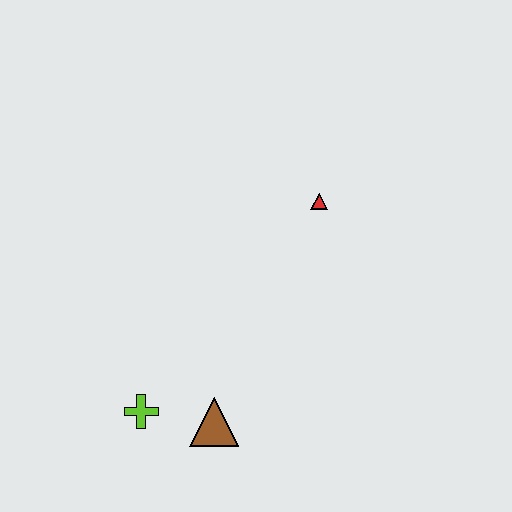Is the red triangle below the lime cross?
No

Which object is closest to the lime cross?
The brown triangle is closest to the lime cross.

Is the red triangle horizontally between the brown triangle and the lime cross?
No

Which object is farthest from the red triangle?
The lime cross is farthest from the red triangle.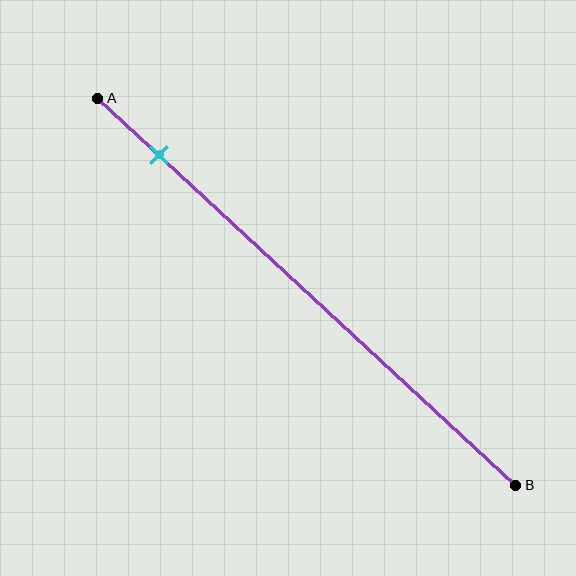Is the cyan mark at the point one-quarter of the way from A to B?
No, the mark is at about 15% from A, not at the 25% one-quarter point.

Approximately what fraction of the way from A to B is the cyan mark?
The cyan mark is approximately 15% of the way from A to B.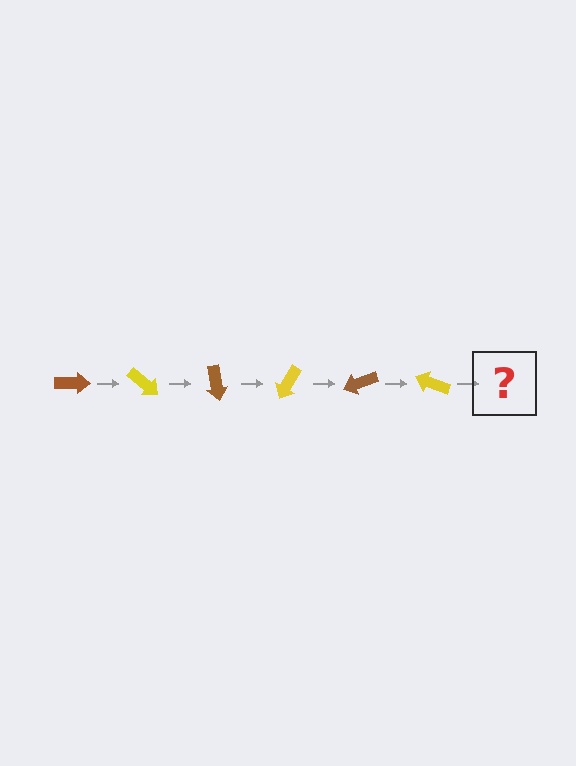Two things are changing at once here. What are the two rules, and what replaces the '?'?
The two rules are that it rotates 40 degrees each step and the color cycles through brown and yellow. The '?' should be a brown arrow, rotated 240 degrees from the start.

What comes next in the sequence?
The next element should be a brown arrow, rotated 240 degrees from the start.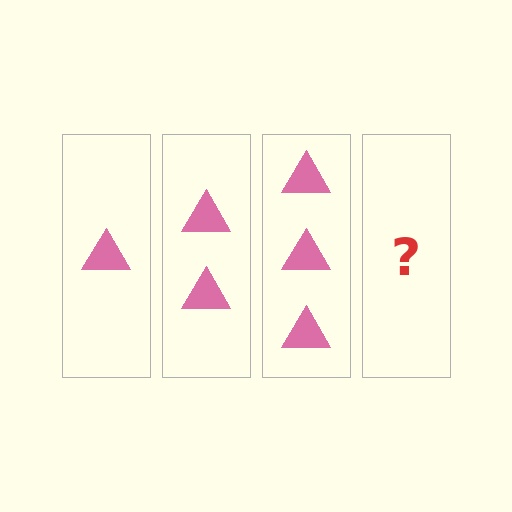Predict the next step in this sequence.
The next step is 4 triangles.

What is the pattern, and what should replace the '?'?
The pattern is that each step adds one more triangle. The '?' should be 4 triangles.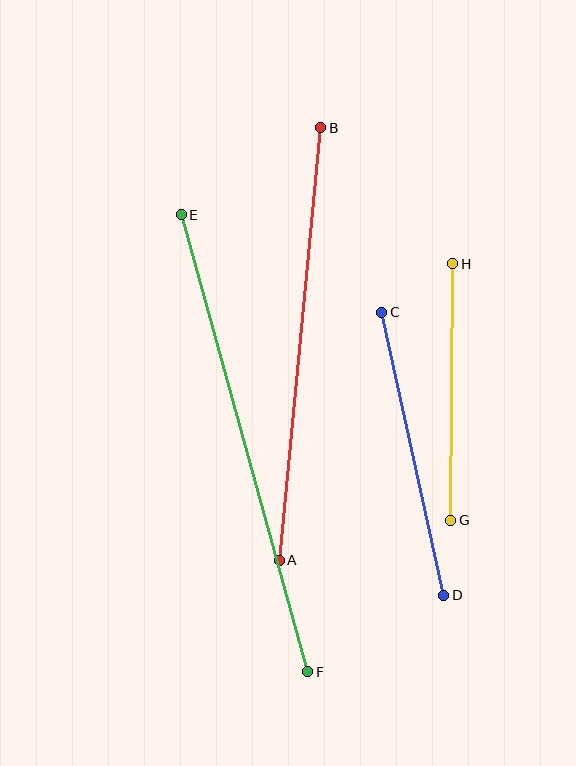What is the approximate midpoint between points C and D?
The midpoint is at approximately (413, 454) pixels.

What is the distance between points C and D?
The distance is approximately 290 pixels.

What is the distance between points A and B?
The distance is approximately 435 pixels.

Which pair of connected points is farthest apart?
Points E and F are farthest apart.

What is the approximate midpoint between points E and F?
The midpoint is at approximately (244, 443) pixels.